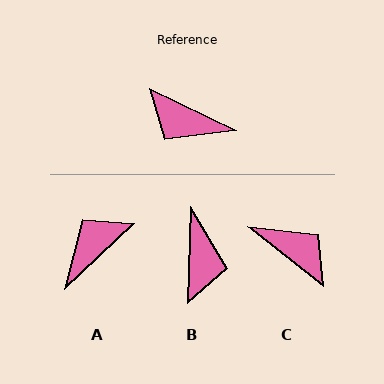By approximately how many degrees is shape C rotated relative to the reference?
Approximately 167 degrees counter-clockwise.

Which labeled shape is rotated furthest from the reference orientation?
C, about 167 degrees away.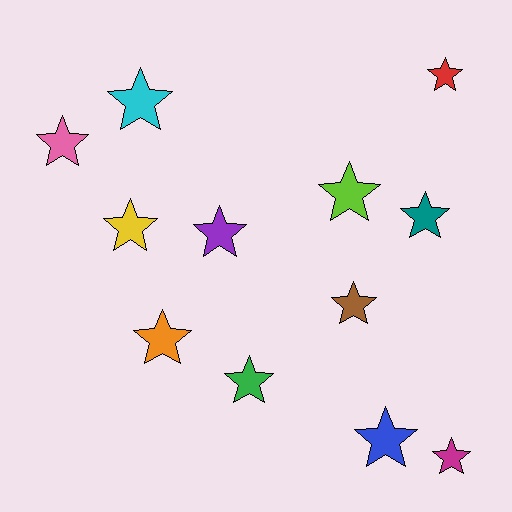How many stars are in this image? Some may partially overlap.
There are 12 stars.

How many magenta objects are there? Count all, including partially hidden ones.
There is 1 magenta object.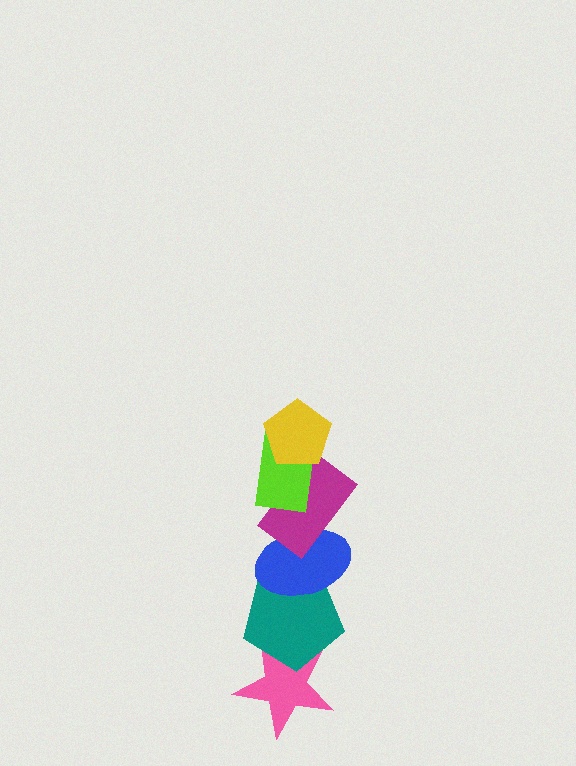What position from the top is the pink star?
The pink star is 6th from the top.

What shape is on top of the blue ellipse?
The magenta rectangle is on top of the blue ellipse.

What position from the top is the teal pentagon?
The teal pentagon is 5th from the top.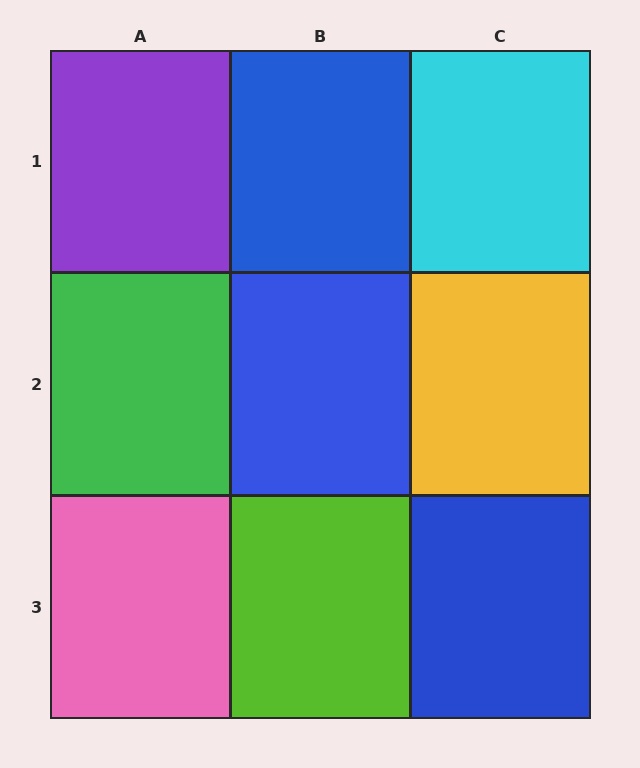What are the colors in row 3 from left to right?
Pink, lime, blue.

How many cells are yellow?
1 cell is yellow.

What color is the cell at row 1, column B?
Blue.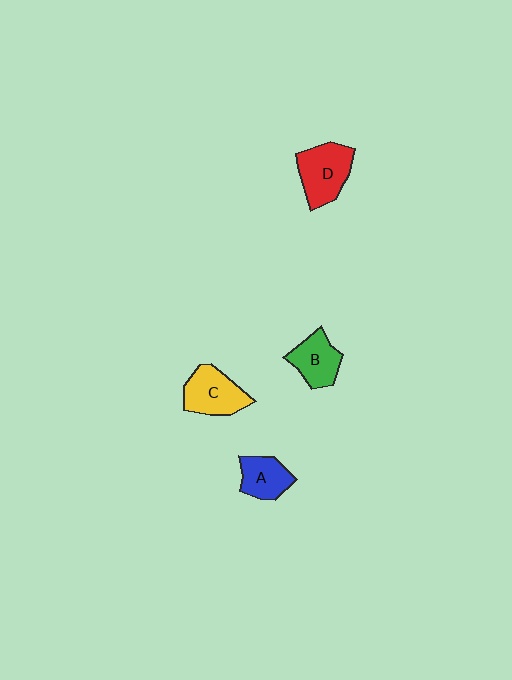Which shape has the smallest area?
Shape A (blue).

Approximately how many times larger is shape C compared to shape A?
Approximately 1.3 times.